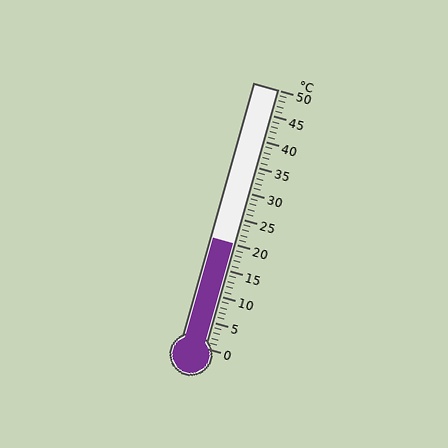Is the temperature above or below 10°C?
The temperature is above 10°C.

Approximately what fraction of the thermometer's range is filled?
The thermometer is filled to approximately 40% of its range.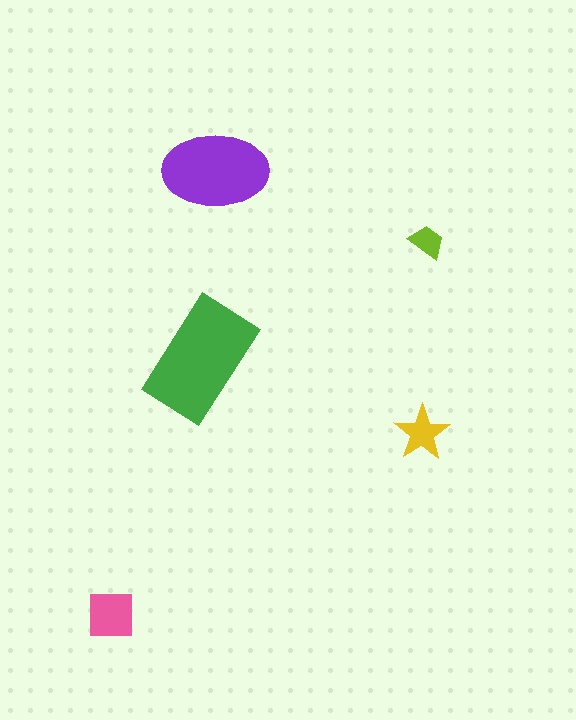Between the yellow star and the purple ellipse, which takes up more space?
The purple ellipse.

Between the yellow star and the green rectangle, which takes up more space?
The green rectangle.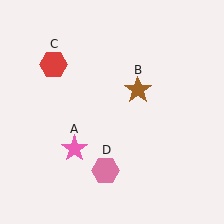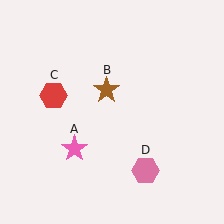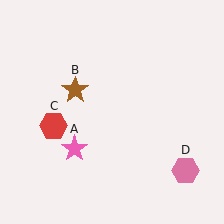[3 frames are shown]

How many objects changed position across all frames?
3 objects changed position: brown star (object B), red hexagon (object C), pink hexagon (object D).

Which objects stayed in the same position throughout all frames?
Pink star (object A) remained stationary.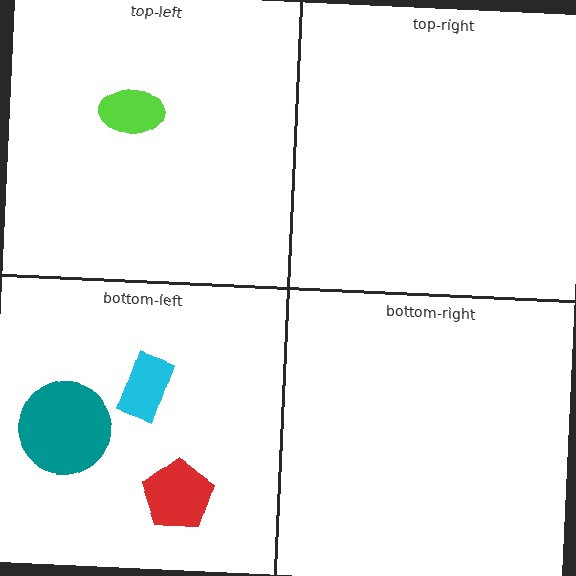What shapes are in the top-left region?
The lime ellipse.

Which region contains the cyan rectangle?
The bottom-left region.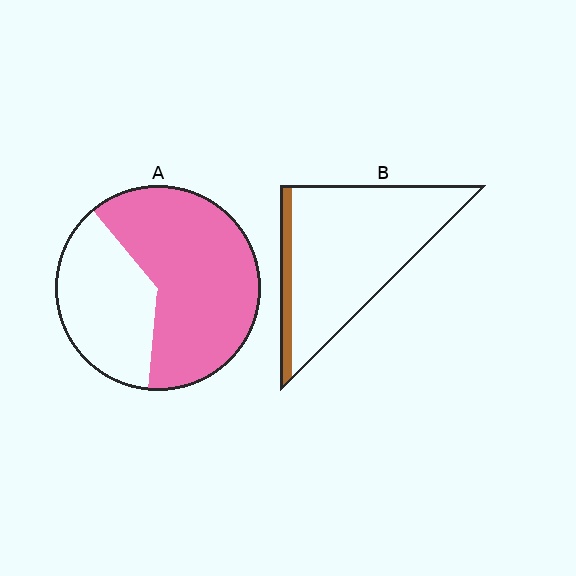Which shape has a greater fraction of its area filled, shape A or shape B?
Shape A.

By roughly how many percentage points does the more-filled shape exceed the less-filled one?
By roughly 50 percentage points (A over B).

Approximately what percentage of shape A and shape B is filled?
A is approximately 65% and B is approximately 10%.